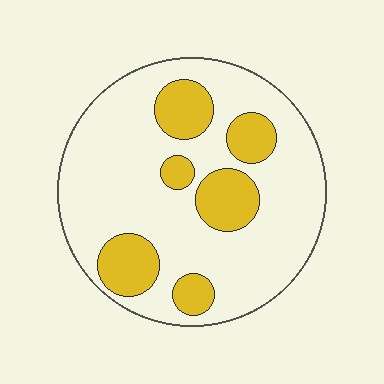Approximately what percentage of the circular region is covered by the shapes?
Approximately 25%.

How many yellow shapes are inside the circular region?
6.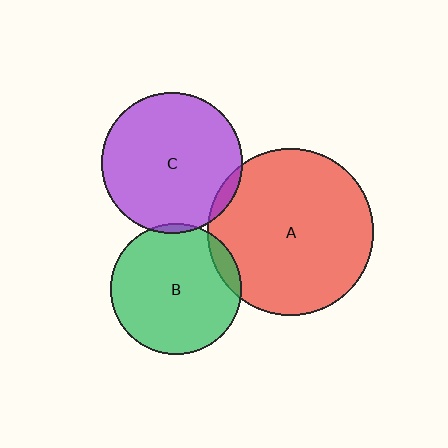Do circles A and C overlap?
Yes.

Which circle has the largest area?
Circle A (red).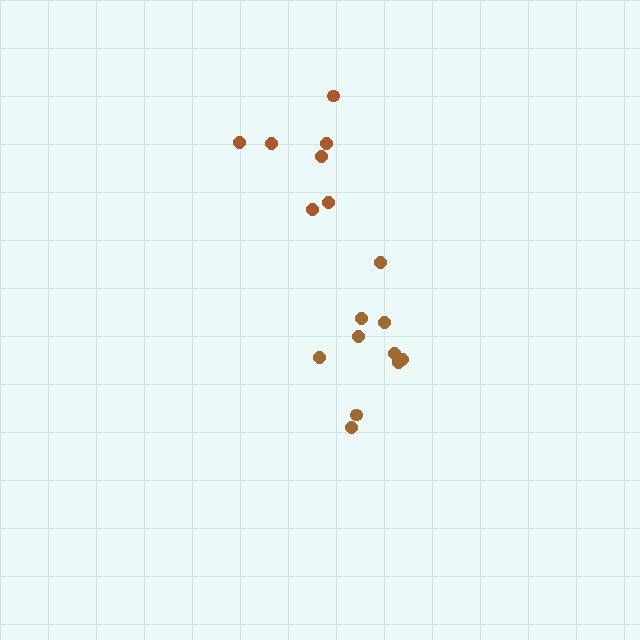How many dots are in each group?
Group 1: 10 dots, Group 2: 7 dots (17 total).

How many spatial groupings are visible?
There are 2 spatial groupings.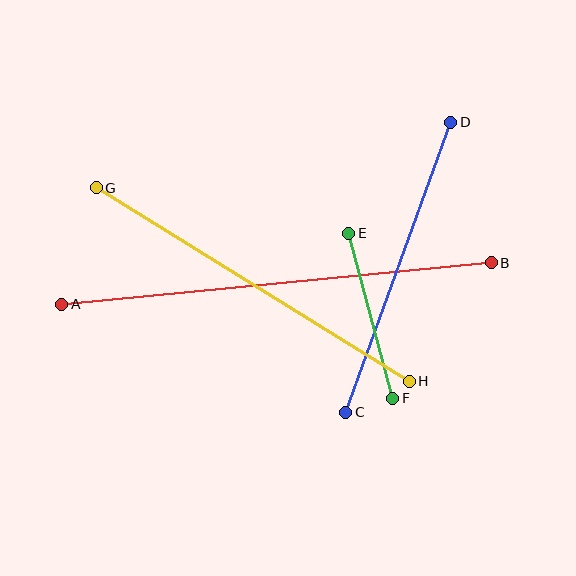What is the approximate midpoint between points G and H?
The midpoint is at approximately (253, 285) pixels.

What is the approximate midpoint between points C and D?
The midpoint is at approximately (398, 267) pixels.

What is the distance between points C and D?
The distance is approximately 308 pixels.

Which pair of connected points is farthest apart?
Points A and B are farthest apart.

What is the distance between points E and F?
The distance is approximately 171 pixels.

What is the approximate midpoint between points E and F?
The midpoint is at approximately (371, 316) pixels.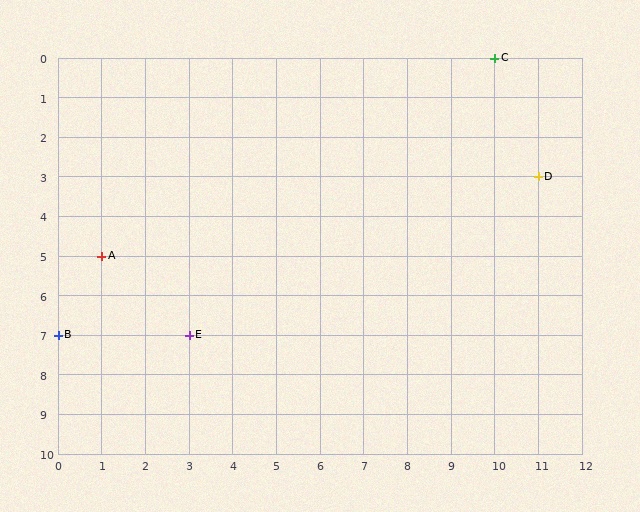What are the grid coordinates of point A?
Point A is at grid coordinates (1, 5).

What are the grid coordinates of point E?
Point E is at grid coordinates (3, 7).